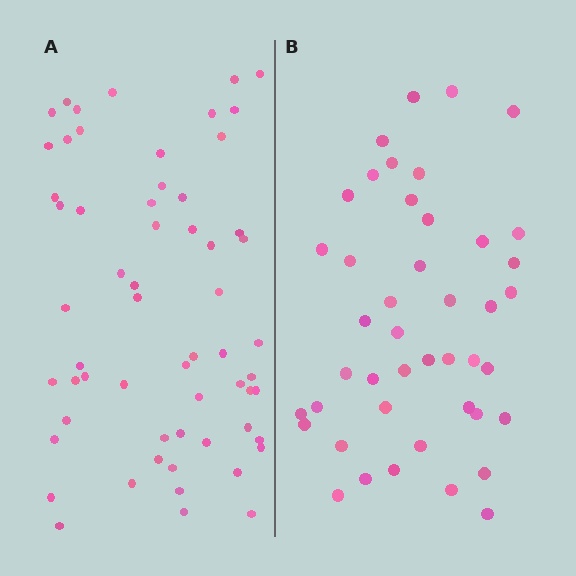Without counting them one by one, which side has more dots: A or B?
Region A (the left region) has more dots.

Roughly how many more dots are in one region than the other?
Region A has approximately 15 more dots than region B.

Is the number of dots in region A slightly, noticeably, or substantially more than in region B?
Region A has noticeably more, but not dramatically so. The ratio is roughly 1.4 to 1.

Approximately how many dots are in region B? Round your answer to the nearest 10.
About 40 dots. (The exact count is 44, which rounds to 40.)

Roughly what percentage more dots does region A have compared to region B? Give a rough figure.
About 35% more.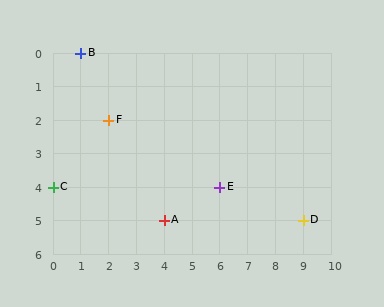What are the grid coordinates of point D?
Point D is at grid coordinates (9, 5).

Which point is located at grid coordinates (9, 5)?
Point D is at (9, 5).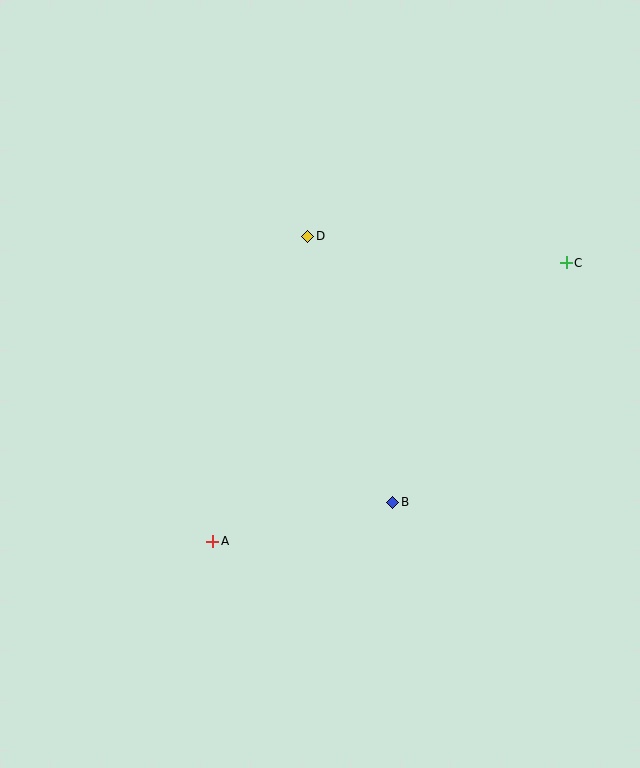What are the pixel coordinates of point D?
Point D is at (308, 236).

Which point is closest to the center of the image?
Point B at (393, 502) is closest to the center.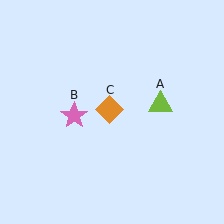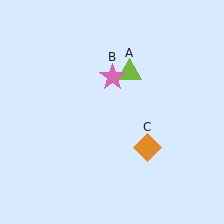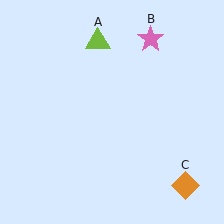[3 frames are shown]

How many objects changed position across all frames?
3 objects changed position: lime triangle (object A), pink star (object B), orange diamond (object C).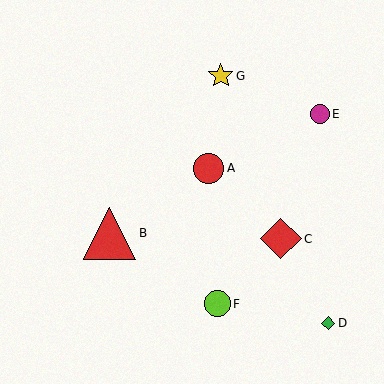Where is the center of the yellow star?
The center of the yellow star is at (221, 76).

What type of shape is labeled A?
Shape A is a red circle.